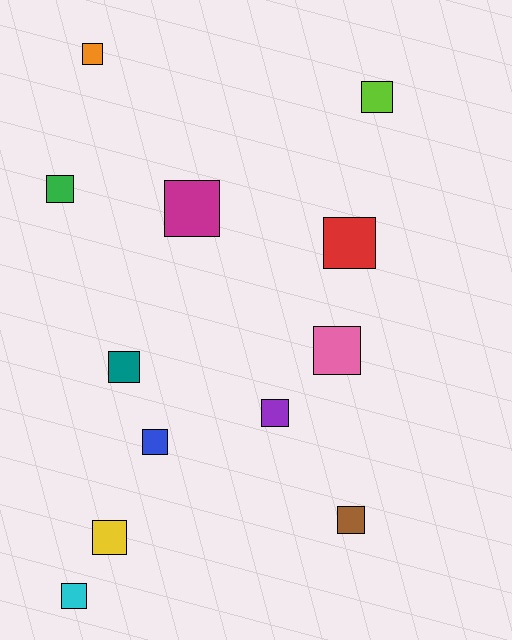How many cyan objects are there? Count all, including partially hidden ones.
There is 1 cyan object.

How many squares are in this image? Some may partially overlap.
There are 12 squares.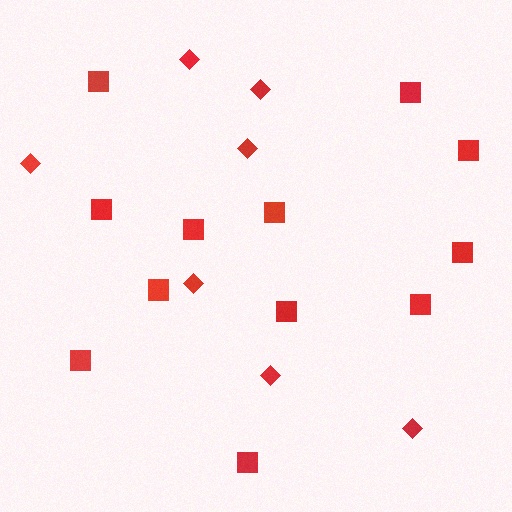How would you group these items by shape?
There are 2 groups: one group of diamonds (7) and one group of squares (12).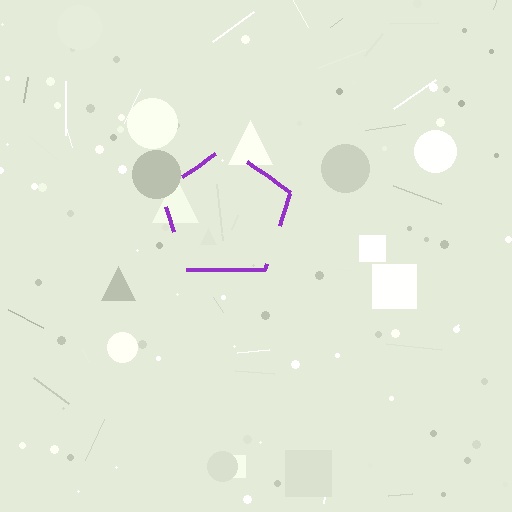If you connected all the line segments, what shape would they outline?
They would outline a pentagon.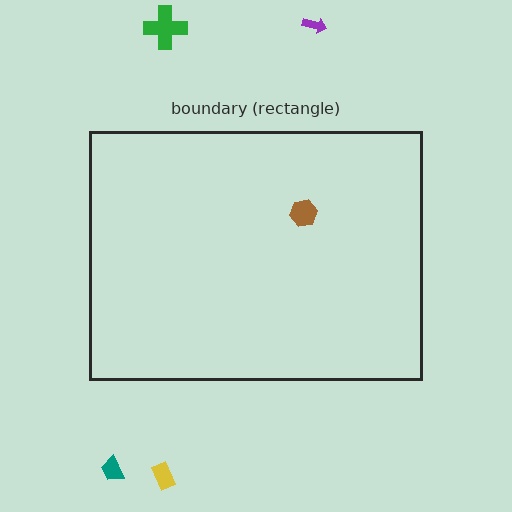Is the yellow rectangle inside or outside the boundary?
Outside.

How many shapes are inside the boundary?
1 inside, 4 outside.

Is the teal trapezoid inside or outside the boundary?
Outside.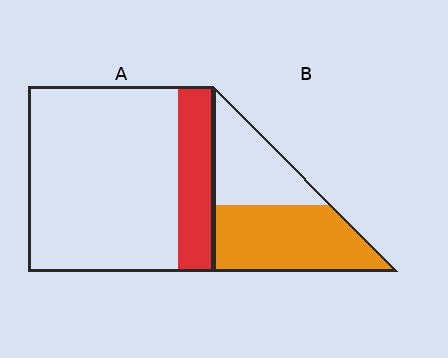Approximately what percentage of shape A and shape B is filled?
A is approximately 20% and B is approximately 60%.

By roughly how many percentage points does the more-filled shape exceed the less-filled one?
By roughly 40 percentage points (B over A).